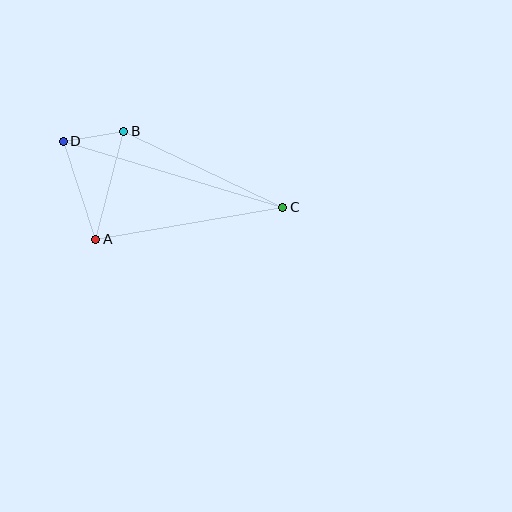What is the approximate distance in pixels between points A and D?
The distance between A and D is approximately 103 pixels.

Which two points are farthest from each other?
Points C and D are farthest from each other.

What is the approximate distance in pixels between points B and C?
The distance between B and C is approximately 177 pixels.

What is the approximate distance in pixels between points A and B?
The distance between A and B is approximately 112 pixels.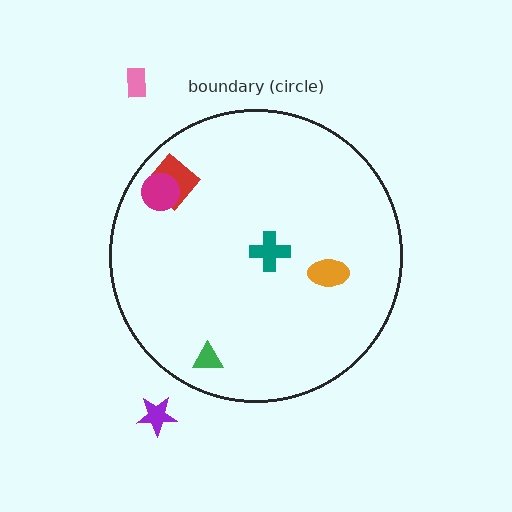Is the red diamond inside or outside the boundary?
Inside.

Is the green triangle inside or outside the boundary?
Inside.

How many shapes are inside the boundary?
5 inside, 2 outside.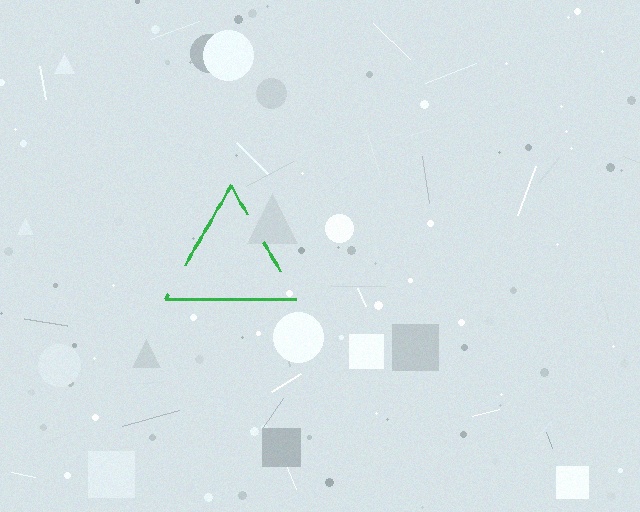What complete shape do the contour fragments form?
The contour fragments form a triangle.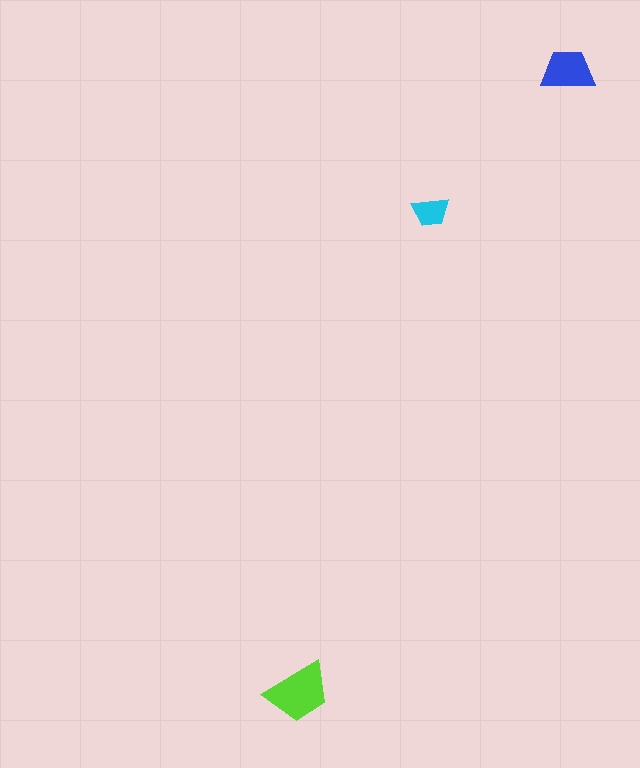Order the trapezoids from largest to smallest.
the lime one, the blue one, the cyan one.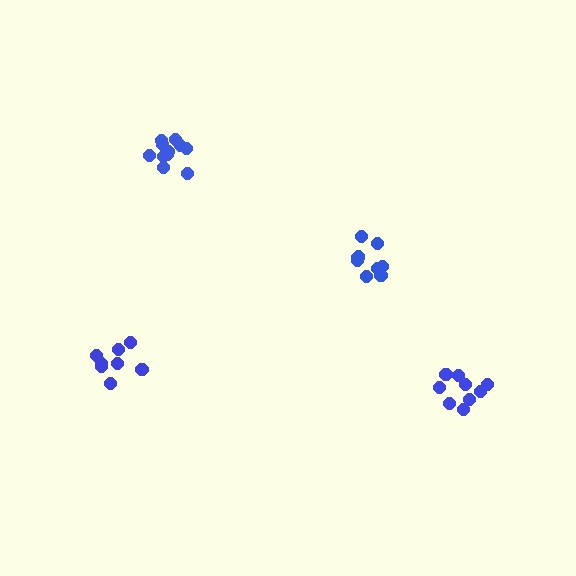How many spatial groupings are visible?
There are 4 spatial groupings.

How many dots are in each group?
Group 1: 8 dots, Group 2: 11 dots, Group 3: 9 dots, Group 4: 9 dots (37 total).